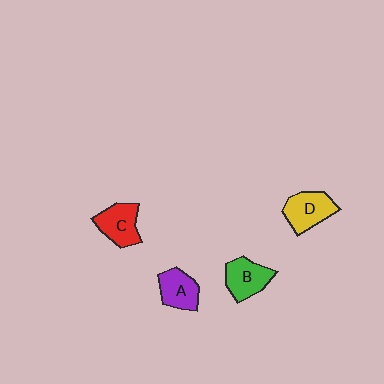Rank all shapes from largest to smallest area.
From largest to smallest: D (yellow), C (red), B (green), A (purple).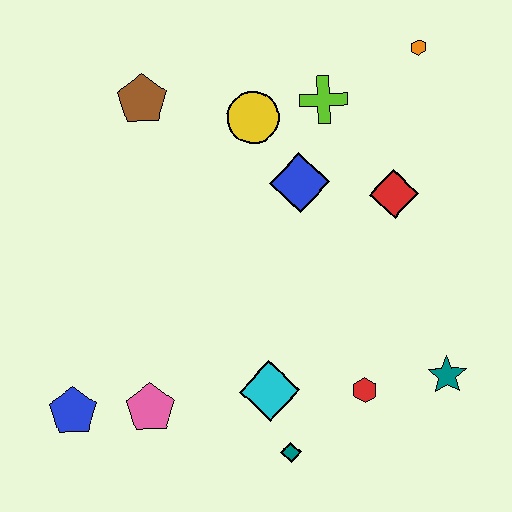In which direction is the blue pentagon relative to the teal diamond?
The blue pentagon is to the left of the teal diamond.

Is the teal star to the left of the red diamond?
No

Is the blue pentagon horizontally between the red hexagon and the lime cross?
No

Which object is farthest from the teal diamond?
The orange hexagon is farthest from the teal diamond.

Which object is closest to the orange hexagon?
The lime cross is closest to the orange hexagon.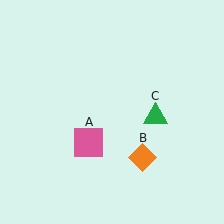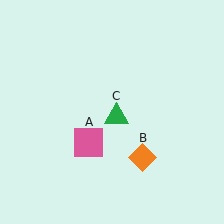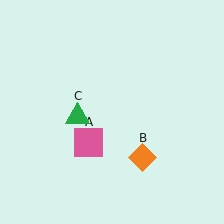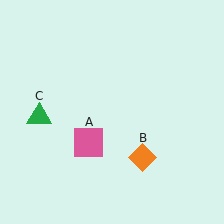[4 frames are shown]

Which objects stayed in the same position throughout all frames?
Pink square (object A) and orange diamond (object B) remained stationary.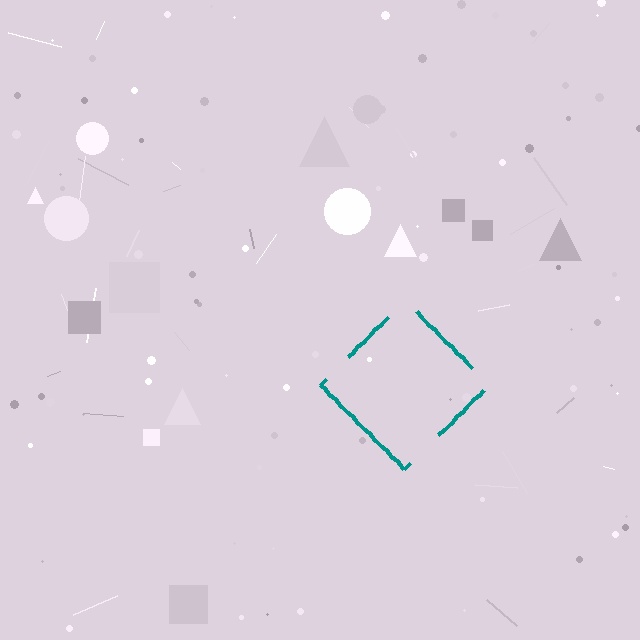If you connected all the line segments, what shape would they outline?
They would outline a diamond.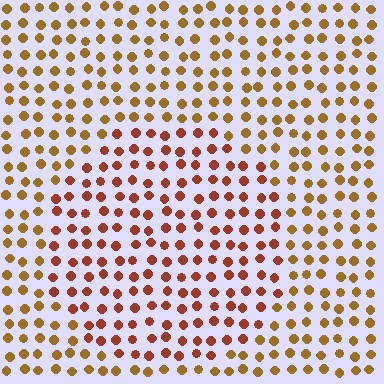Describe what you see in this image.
The image is filled with small brown elements in a uniform arrangement. A circle-shaped region is visible where the elements are tinted to a slightly different hue, forming a subtle color boundary.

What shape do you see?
I see a circle.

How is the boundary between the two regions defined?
The boundary is defined purely by a slight shift in hue (about 29 degrees). Spacing, size, and orientation are identical on both sides.